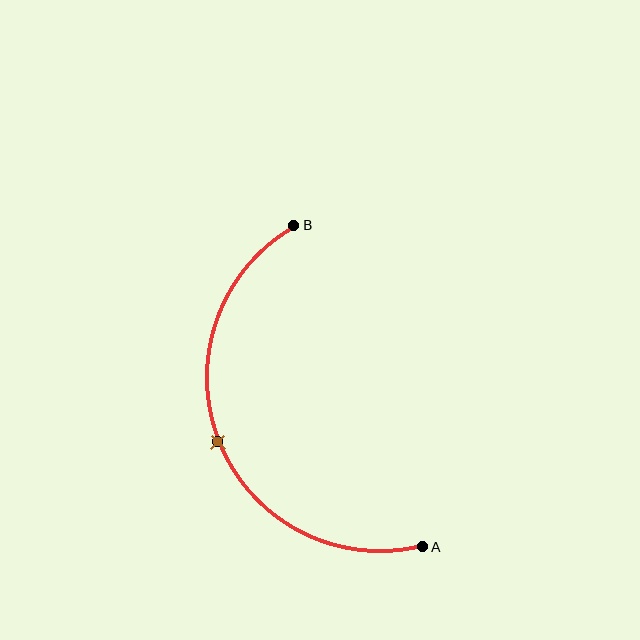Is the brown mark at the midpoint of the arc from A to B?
Yes. The brown mark lies on the arc at equal arc-length from both A and B — it is the arc midpoint.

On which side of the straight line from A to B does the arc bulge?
The arc bulges to the left of the straight line connecting A and B.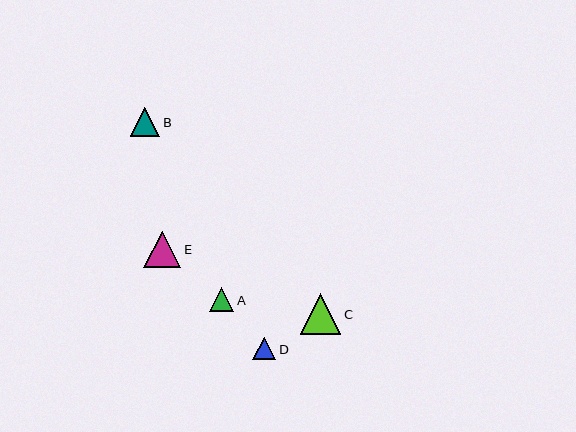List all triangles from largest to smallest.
From largest to smallest: C, E, B, A, D.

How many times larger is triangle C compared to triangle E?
Triangle C is approximately 1.1 times the size of triangle E.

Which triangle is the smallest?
Triangle D is the smallest with a size of approximately 23 pixels.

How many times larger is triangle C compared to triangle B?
Triangle C is approximately 1.4 times the size of triangle B.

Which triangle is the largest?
Triangle C is the largest with a size of approximately 41 pixels.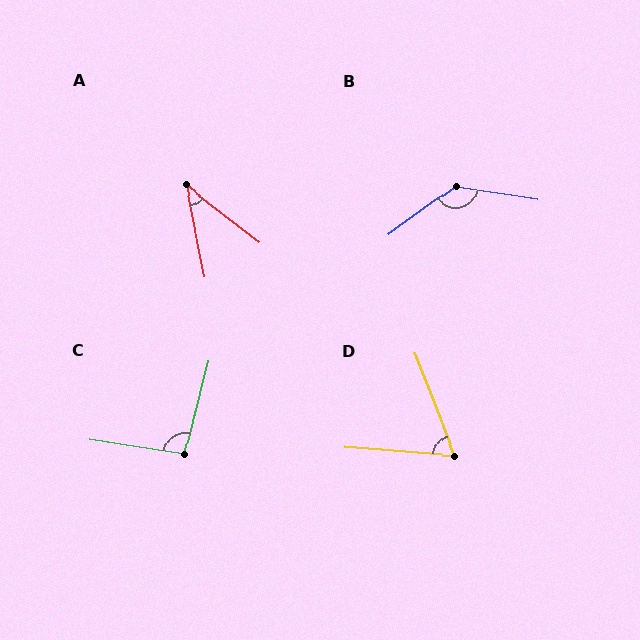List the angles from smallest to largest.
A (41°), D (64°), C (95°), B (135°).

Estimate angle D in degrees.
Approximately 64 degrees.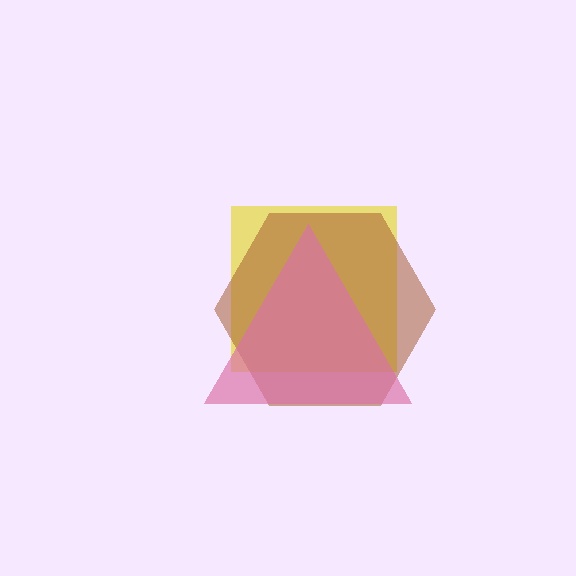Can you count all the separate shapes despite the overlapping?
Yes, there are 3 separate shapes.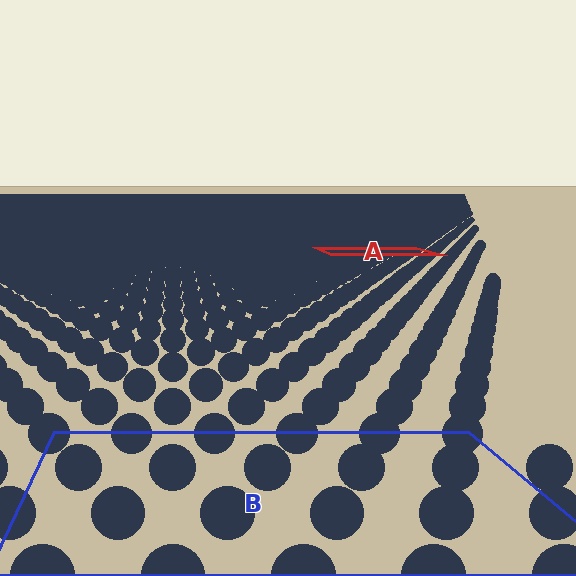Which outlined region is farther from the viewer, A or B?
Region A is farther from the viewer — the texture elements inside it appear smaller and more densely packed.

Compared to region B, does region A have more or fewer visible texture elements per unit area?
Region A has more texture elements per unit area — they are packed more densely because it is farther away.